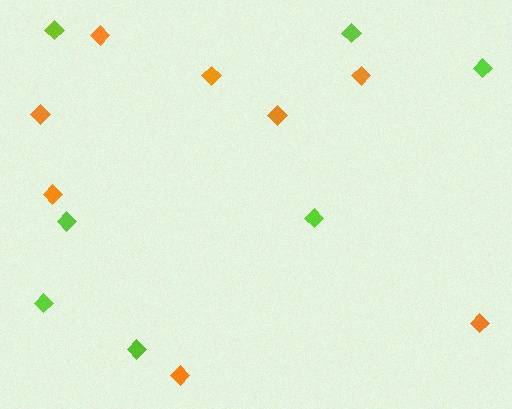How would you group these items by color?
There are 2 groups: one group of lime diamonds (7) and one group of orange diamonds (8).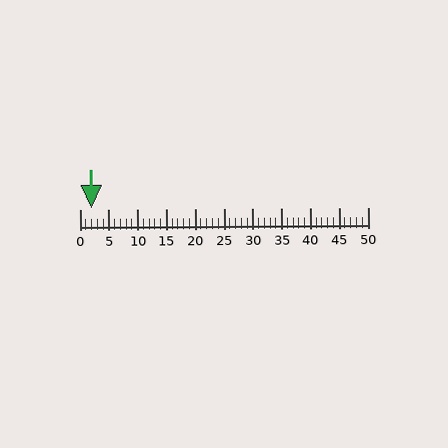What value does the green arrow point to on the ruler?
The green arrow points to approximately 2.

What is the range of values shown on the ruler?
The ruler shows values from 0 to 50.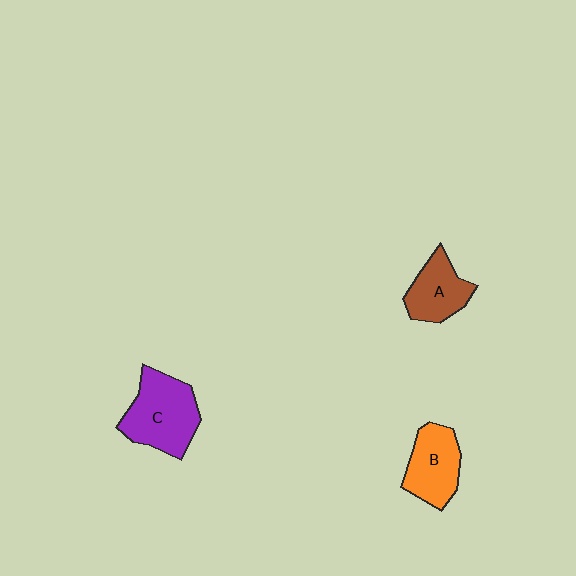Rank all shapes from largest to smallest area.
From largest to smallest: C (purple), B (orange), A (brown).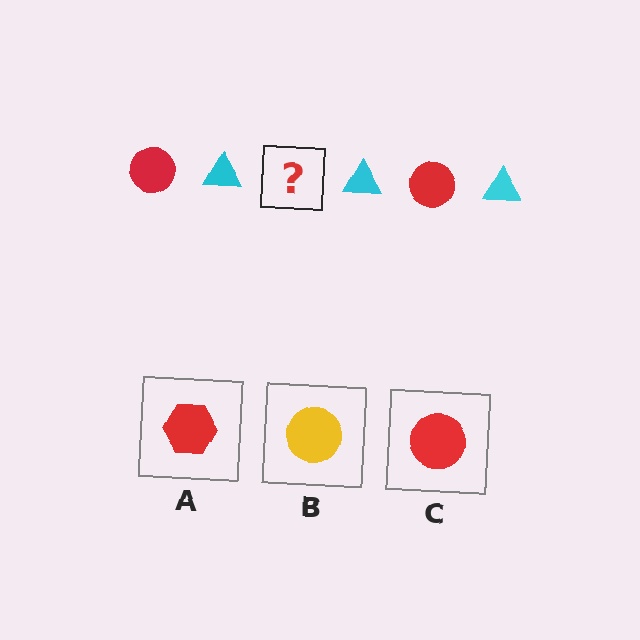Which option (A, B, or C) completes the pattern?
C.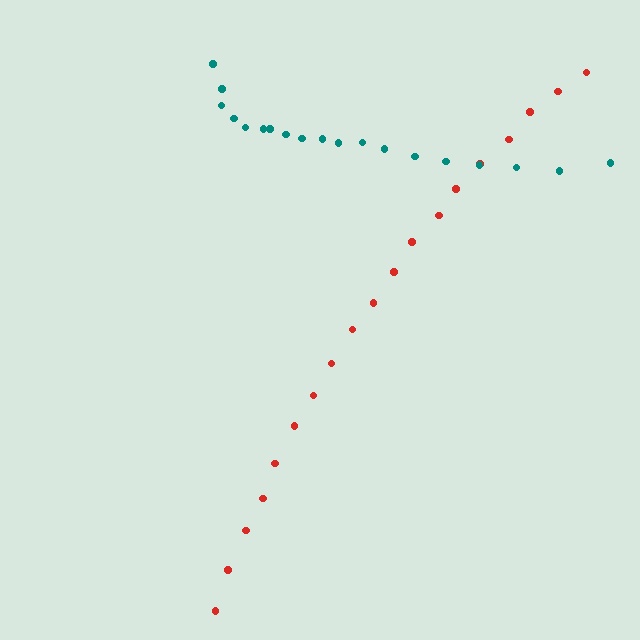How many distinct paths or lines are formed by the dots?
There are 2 distinct paths.